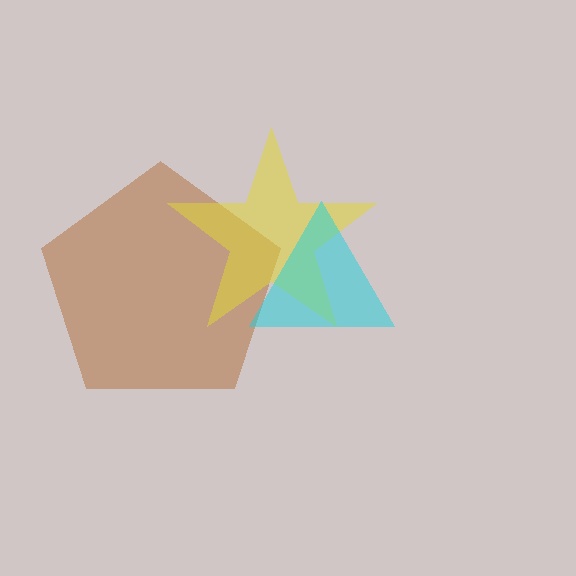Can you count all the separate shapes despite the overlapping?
Yes, there are 3 separate shapes.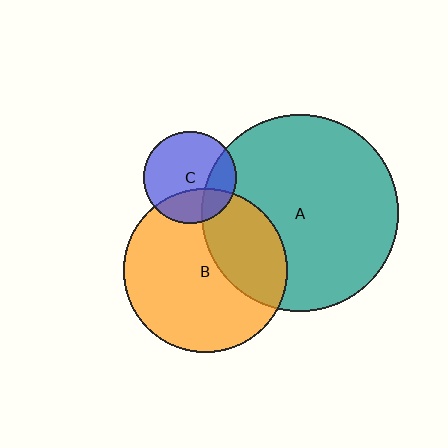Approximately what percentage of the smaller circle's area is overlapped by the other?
Approximately 30%.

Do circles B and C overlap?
Yes.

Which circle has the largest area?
Circle A (teal).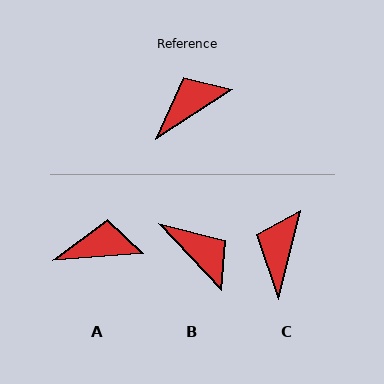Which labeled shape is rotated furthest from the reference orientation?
B, about 80 degrees away.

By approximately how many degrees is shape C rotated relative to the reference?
Approximately 43 degrees counter-clockwise.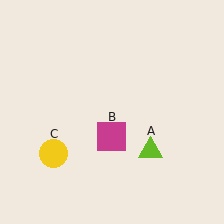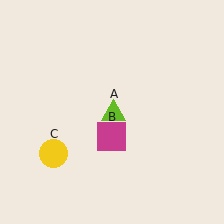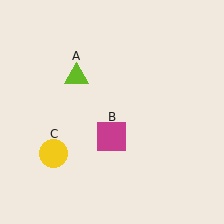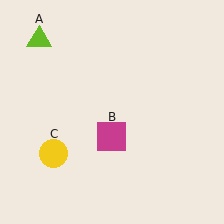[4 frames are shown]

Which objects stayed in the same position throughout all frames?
Magenta square (object B) and yellow circle (object C) remained stationary.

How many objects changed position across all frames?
1 object changed position: lime triangle (object A).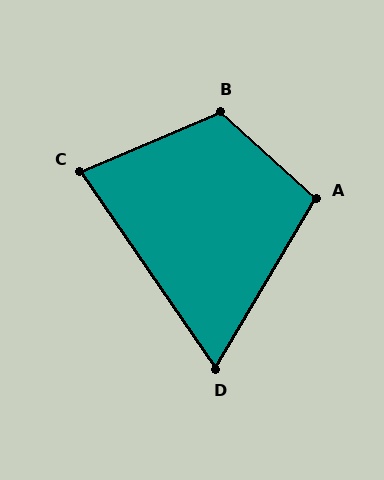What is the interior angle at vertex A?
Approximately 101 degrees (obtuse).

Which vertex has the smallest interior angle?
D, at approximately 65 degrees.